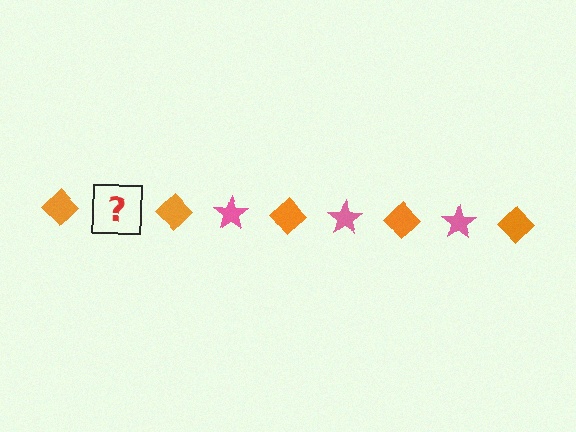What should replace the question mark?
The question mark should be replaced with a pink star.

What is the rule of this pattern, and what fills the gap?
The rule is that the pattern alternates between orange diamond and pink star. The gap should be filled with a pink star.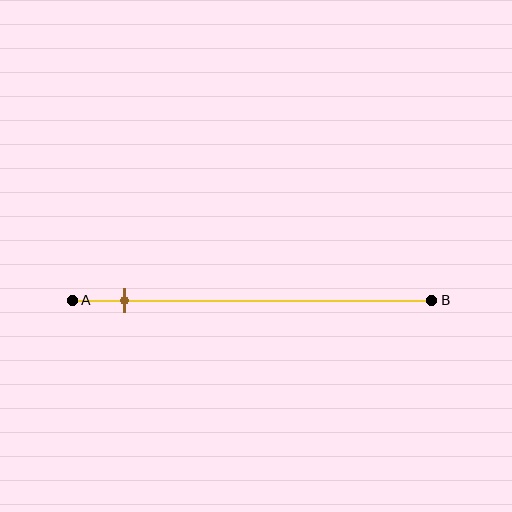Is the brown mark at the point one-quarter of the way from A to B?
No, the mark is at about 15% from A, not at the 25% one-quarter point.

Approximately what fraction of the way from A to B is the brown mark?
The brown mark is approximately 15% of the way from A to B.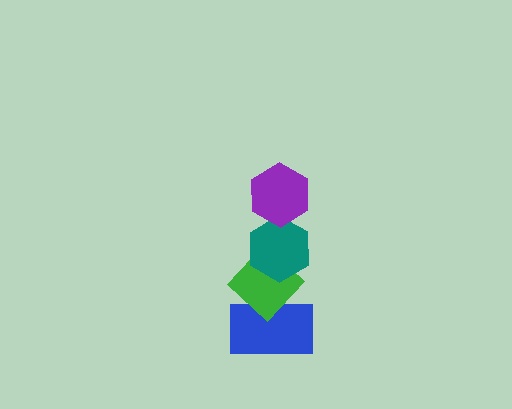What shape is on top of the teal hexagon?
The purple hexagon is on top of the teal hexagon.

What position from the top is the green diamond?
The green diamond is 3rd from the top.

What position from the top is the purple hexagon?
The purple hexagon is 1st from the top.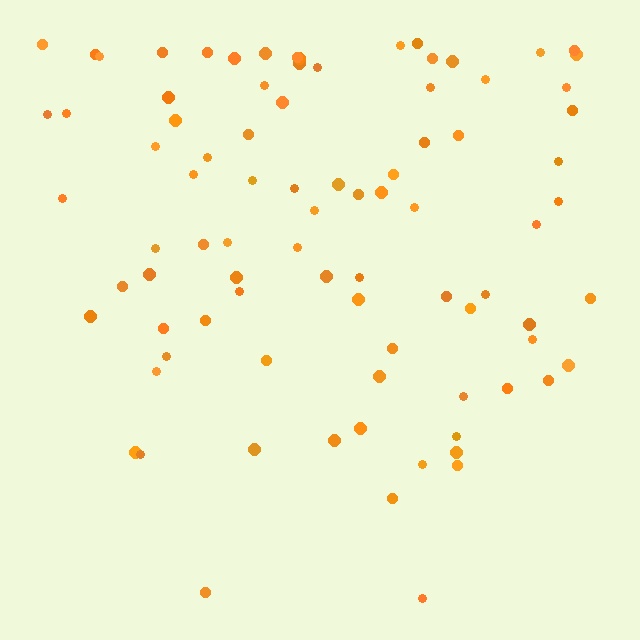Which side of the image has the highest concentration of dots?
The top.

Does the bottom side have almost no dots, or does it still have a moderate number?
Still a moderate number, just noticeably fewer than the top.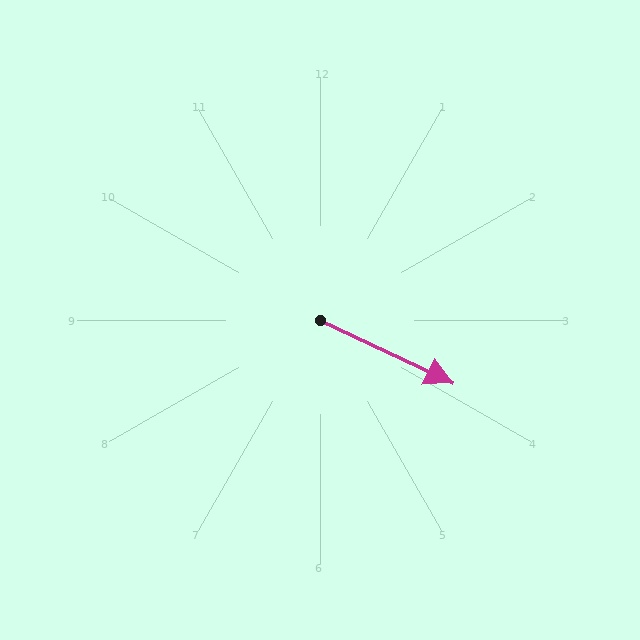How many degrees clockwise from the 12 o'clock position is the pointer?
Approximately 115 degrees.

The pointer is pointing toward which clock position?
Roughly 4 o'clock.